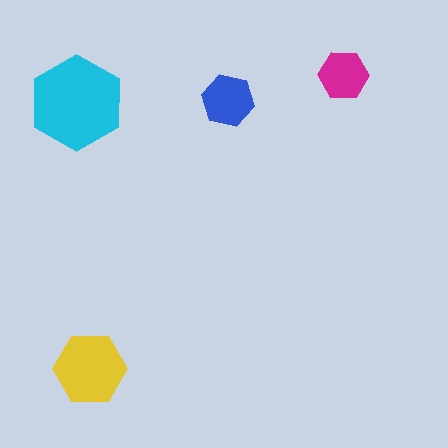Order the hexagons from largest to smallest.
the cyan one, the yellow one, the blue one, the magenta one.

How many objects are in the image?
There are 4 objects in the image.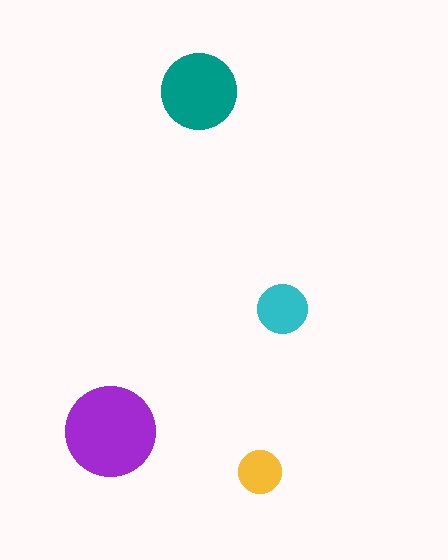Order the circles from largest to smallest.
the purple one, the teal one, the cyan one, the yellow one.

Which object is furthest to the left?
The purple circle is leftmost.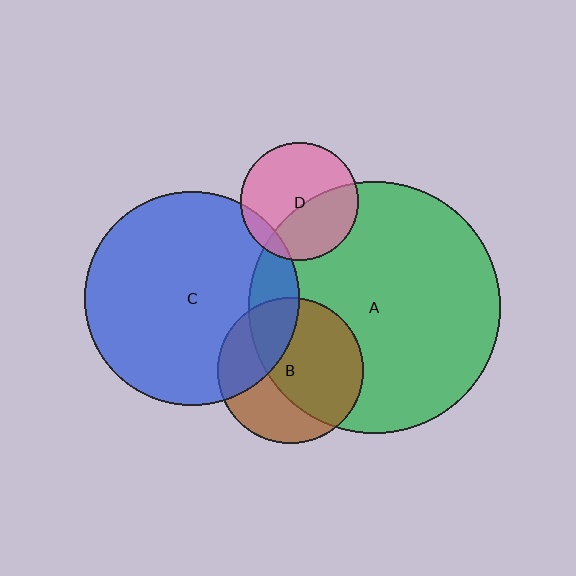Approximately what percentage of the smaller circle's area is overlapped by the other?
Approximately 40%.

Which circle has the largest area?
Circle A (green).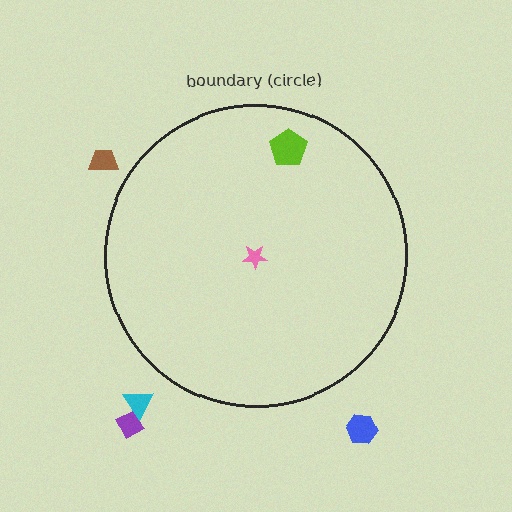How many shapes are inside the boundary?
2 inside, 4 outside.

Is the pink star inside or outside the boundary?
Inside.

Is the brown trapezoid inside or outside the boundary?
Outside.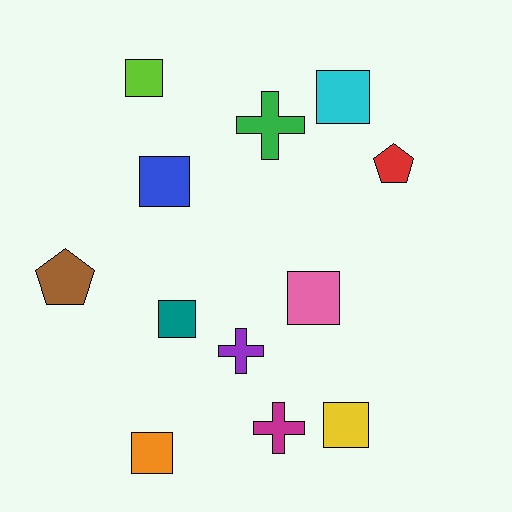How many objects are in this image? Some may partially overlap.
There are 12 objects.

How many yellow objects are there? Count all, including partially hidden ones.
There is 1 yellow object.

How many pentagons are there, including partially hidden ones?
There are 2 pentagons.